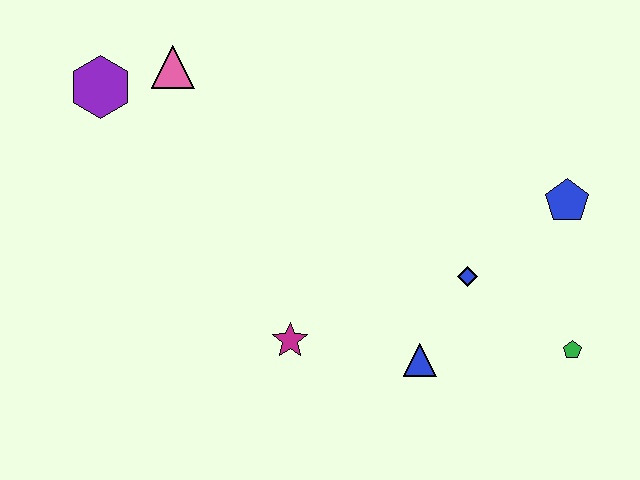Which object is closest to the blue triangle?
The blue diamond is closest to the blue triangle.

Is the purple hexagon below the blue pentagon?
No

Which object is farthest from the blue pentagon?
The purple hexagon is farthest from the blue pentagon.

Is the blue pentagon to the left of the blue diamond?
No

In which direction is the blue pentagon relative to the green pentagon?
The blue pentagon is above the green pentagon.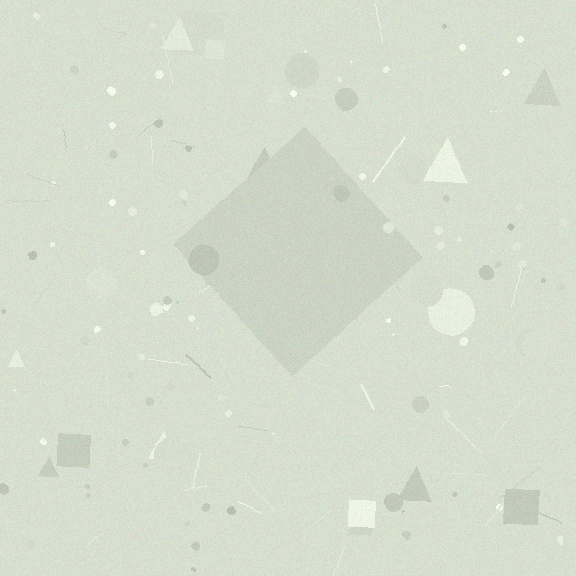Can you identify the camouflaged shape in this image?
The camouflaged shape is a diamond.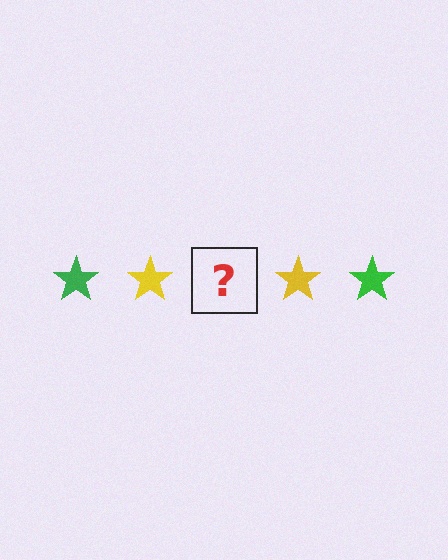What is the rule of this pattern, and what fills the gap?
The rule is that the pattern cycles through green, yellow stars. The gap should be filled with a green star.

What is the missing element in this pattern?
The missing element is a green star.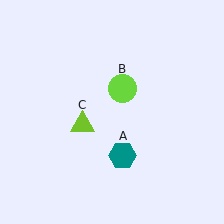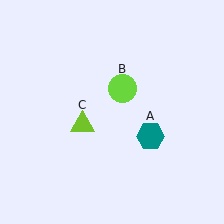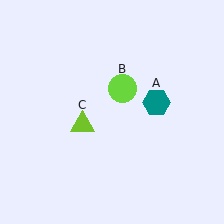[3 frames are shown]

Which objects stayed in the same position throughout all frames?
Lime circle (object B) and lime triangle (object C) remained stationary.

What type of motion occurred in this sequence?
The teal hexagon (object A) rotated counterclockwise around the center of the scene.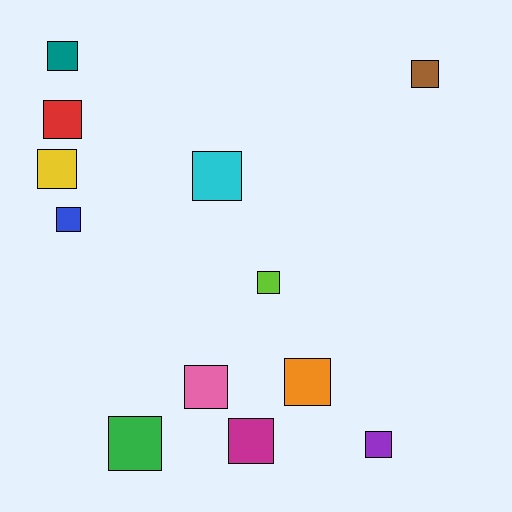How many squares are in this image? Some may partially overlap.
There are 12 squares.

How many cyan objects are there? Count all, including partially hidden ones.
There is 1 cyan object.